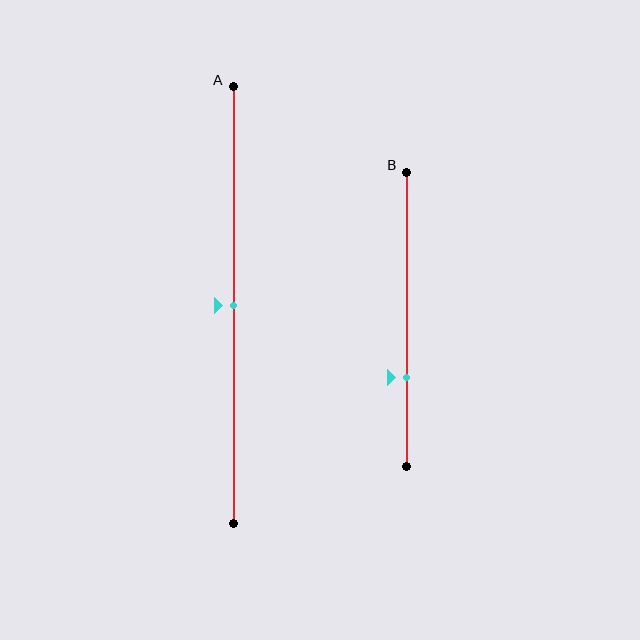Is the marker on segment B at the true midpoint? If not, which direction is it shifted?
No, the marker on segment B is shifted downward by about 20% of the segment length.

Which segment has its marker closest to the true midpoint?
Segment A has its marker closest to the true midpoint.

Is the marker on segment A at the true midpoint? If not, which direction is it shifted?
Yes, the marker on segment A is at the true midpoint.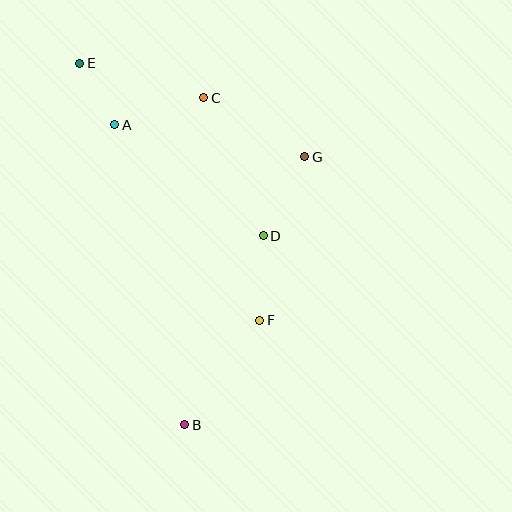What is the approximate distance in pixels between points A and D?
The distance between A and D is approximately 186 pixels.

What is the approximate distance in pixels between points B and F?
The distance between B and F is approximately 129 pixels.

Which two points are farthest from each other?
Points B and E are farthest from each other.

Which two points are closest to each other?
Points A and E are closest to each other.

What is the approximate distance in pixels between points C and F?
The distance between C and F is approximately 229 pixels.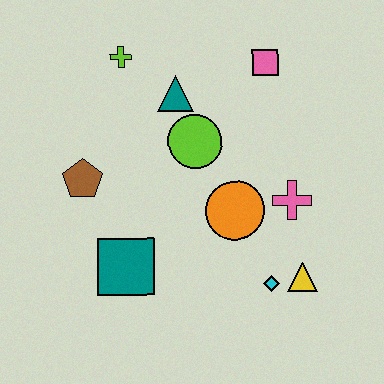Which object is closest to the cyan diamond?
The yellow triangle is closest to the cyan diamond.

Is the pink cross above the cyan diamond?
Yes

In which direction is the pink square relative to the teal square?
The pink square is above the teal square.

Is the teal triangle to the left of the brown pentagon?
No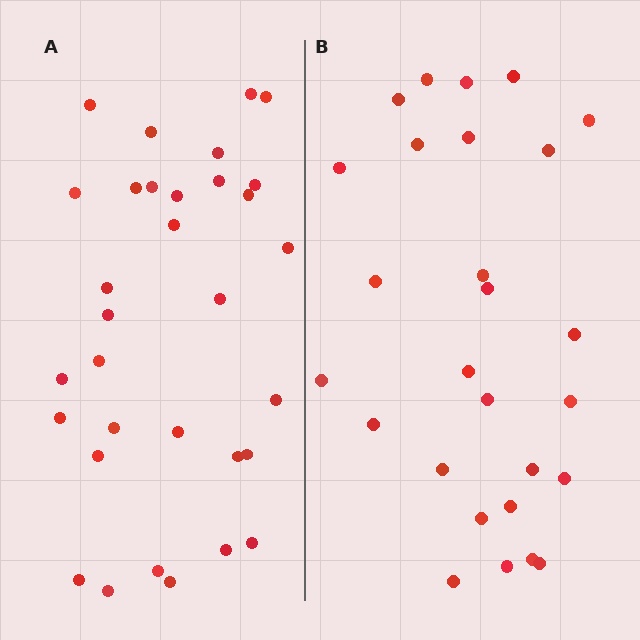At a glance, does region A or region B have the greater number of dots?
Region A (the left region) has more dots.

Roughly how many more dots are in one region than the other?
Region A has about 5 more dots than region B.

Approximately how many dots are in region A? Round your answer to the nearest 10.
About 30 dots. (The exact count is 32, which rounds to 30.)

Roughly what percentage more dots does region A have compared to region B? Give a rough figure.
About 20% more.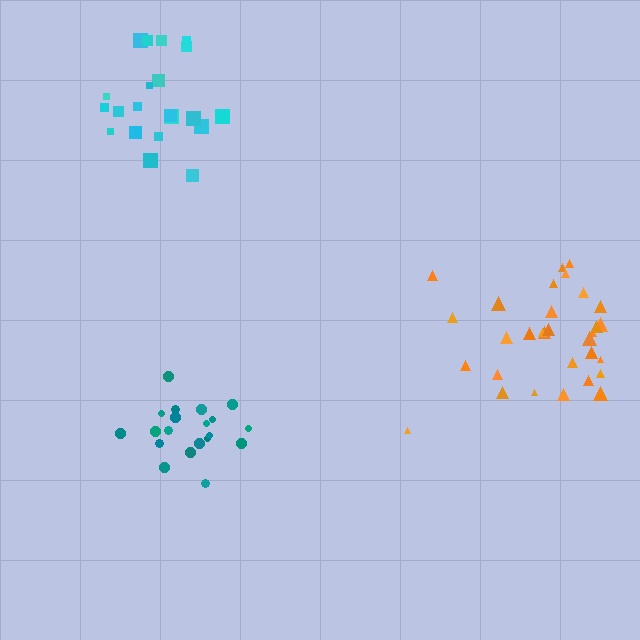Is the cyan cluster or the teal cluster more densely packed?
Cyan.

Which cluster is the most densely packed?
Cyan.